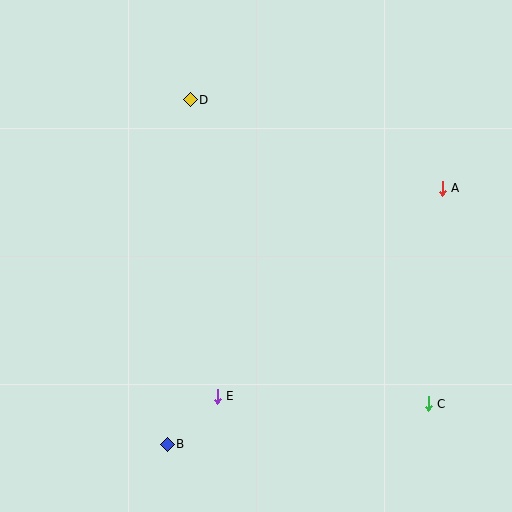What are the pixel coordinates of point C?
Point C is at (428, 404).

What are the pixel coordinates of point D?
Point D is at (190, 100).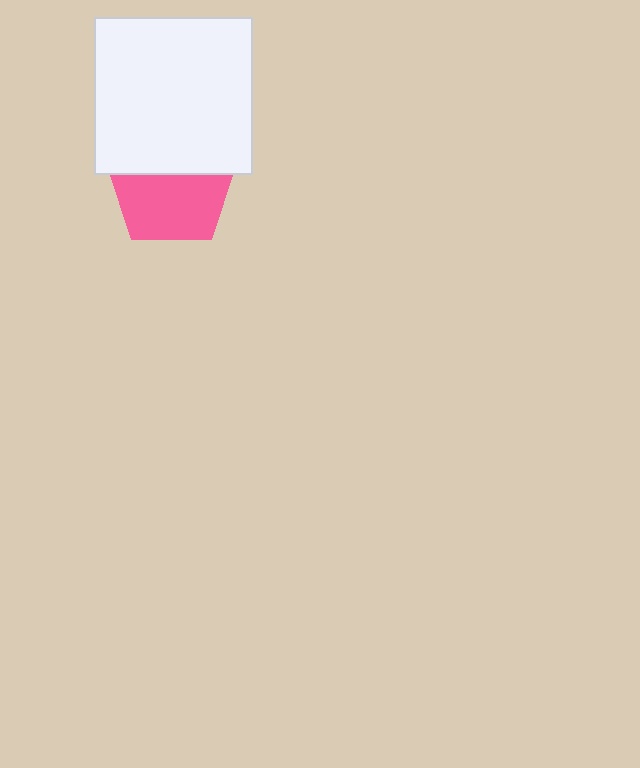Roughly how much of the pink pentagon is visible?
About half of it is visible (roughly 58%).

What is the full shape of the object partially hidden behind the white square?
The partially hidden object is a pink pentagon.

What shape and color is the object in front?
The object in front is a white square.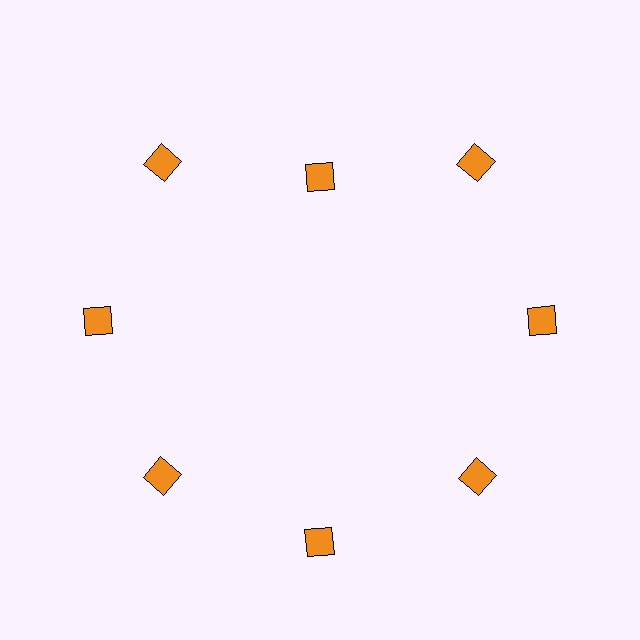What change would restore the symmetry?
The symmetry would be restored by moving it outward, back onto the ring so that all 8 diamonds sit at equal angles and equal distance from the center.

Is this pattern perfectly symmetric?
No. The 8 orange diamonds are arranged in a ring, but one element near the 12 o'clock position is pulled inward toward the center, breaking the 8-fold rotational symmetry.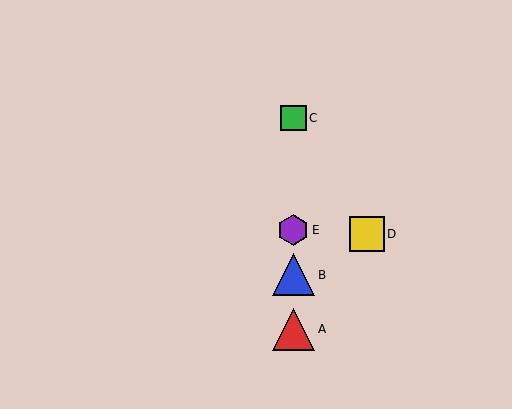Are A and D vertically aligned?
No, A is at x≈293 and D is at x≈367.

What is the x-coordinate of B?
Object B is at x≈293.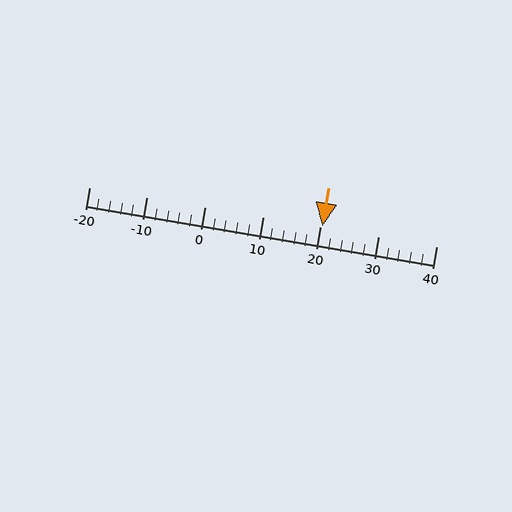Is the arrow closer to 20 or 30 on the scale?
The arrow is closer to 20.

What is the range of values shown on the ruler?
The ruler shows values from -20 to 40.